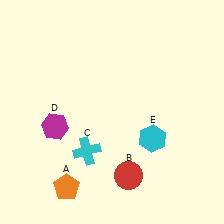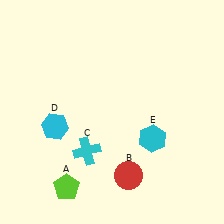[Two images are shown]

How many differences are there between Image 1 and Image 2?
There are 2 differences between the two images.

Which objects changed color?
A changed from orange to lime. D changed from magenta to cyan.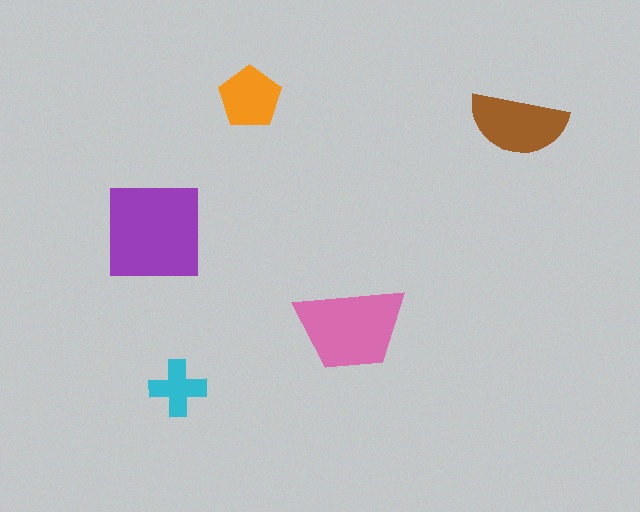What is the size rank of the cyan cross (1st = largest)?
5th.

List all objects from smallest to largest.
The cyan cross, the orange pentagon, the brown semicircle, the pink trapezoid, the purple square.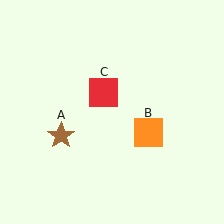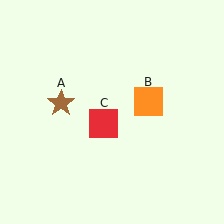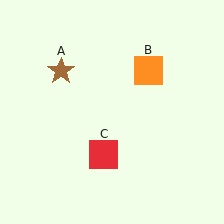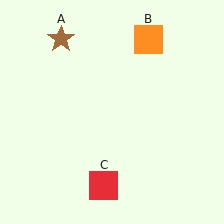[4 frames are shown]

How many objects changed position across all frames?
3 objects changed position: brown star (object A), orange square (object B), red square (object C).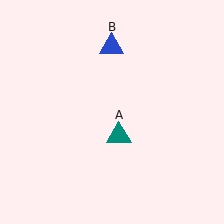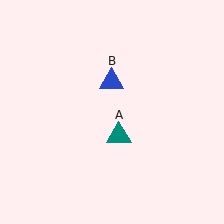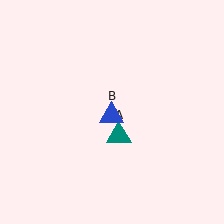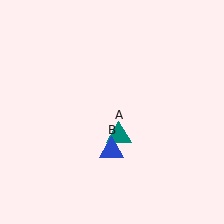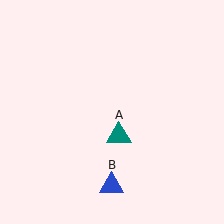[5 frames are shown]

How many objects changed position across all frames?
1 object changed position: blue triangle (object B).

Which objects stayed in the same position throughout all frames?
Teal triangle (object A) remained stationary.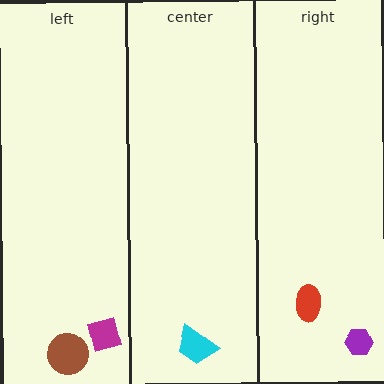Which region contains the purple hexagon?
The right region.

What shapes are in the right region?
The purple hexagon, the red ellipse.